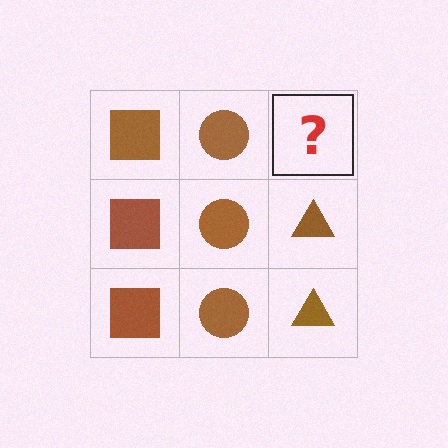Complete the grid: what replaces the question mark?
The question mark should be replaced with a brown triangle.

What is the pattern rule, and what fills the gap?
The rule is that each column has a consistent shape. The gap should be filled with a brown triangle.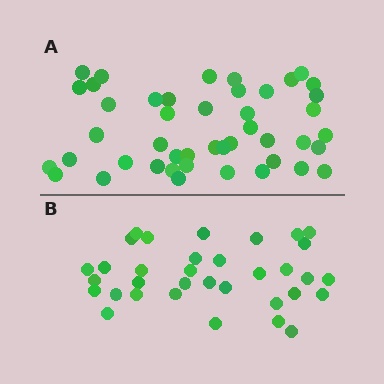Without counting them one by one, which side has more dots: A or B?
Region A (the top region) has more dots.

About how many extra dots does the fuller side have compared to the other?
Region A has roughly 12 or so more dots than region B.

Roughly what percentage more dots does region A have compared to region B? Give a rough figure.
About 30% more.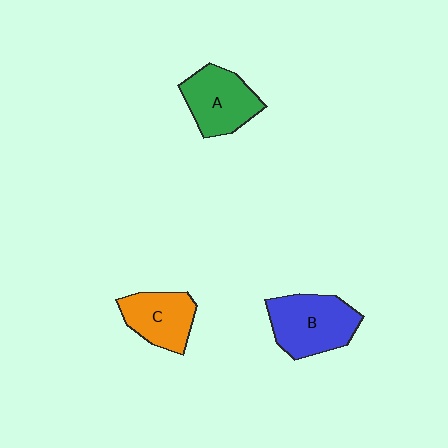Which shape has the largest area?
Shape B (blue).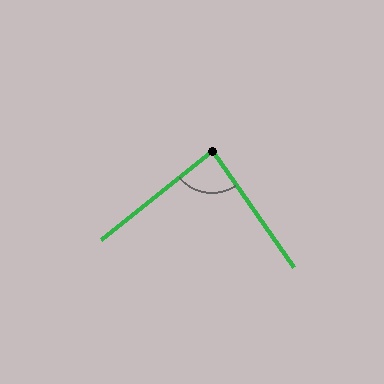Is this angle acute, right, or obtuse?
It is approximately a right angle.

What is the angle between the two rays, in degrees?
Approximately 86 degrees.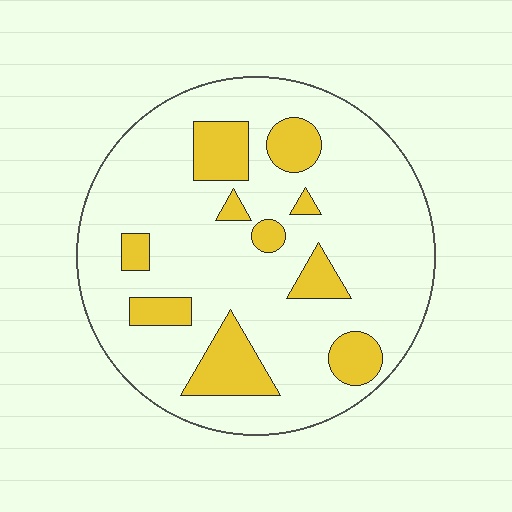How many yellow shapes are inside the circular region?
10.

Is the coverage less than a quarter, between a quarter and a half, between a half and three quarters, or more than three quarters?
Less than a quarter.